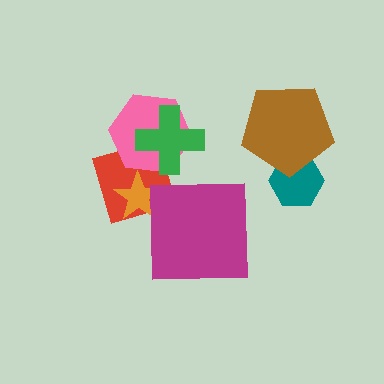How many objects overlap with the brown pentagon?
1 object overlaps with the brown pentagon.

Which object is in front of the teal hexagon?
The brown pentagon is in front of the teal hexagon.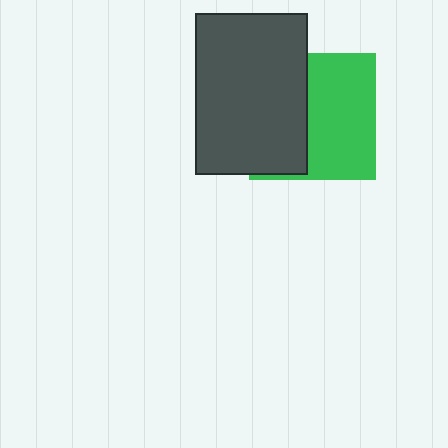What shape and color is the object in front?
The object in front is a dark gray rectangle.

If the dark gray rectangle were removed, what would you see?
You would see the complete green square.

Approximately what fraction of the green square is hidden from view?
Roughly 45% of the green square is hidden behind the dark gray rectangle.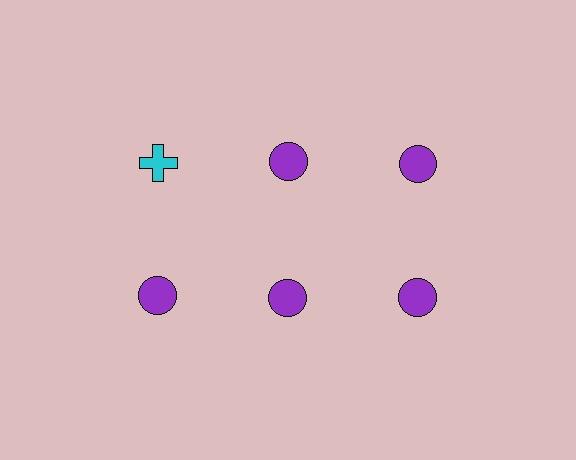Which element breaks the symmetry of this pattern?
The cyan cross in the top row, leftmost column breaks the symmetry. All other shapes are purple circles.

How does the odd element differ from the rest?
It differs in both color (cyan instead of purple) and shape (cross instead of circle).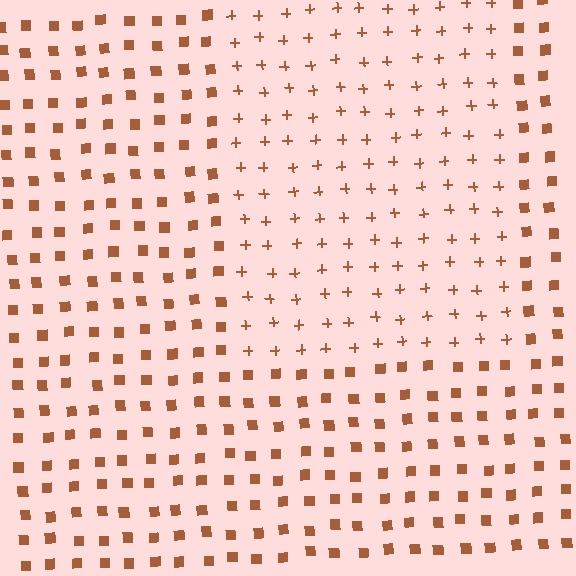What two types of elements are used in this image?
The image uses plus signs inside the rectangle region and squares outside it.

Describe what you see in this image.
The image is filled with small brown elements arranged in a uniform grid. A rectangle-shaped region contains plus signs, while the surrounding area contains squares. The boundary is defined purely by the change in element shape.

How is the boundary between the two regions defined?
The boundary is defined by a change in element shape: plus signs inside vs. squares outside. All elements share the same color and spacing.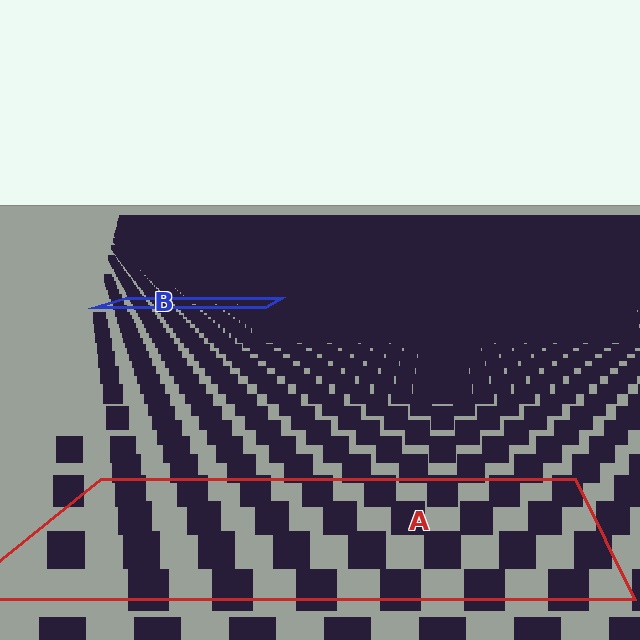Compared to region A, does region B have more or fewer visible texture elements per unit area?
Region B has more texture elements per unit area — they are packed more densely because it is farther away.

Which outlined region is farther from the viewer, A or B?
Region B is farther from the viewer — the texture elements inside it appear smaller and more densely packed.